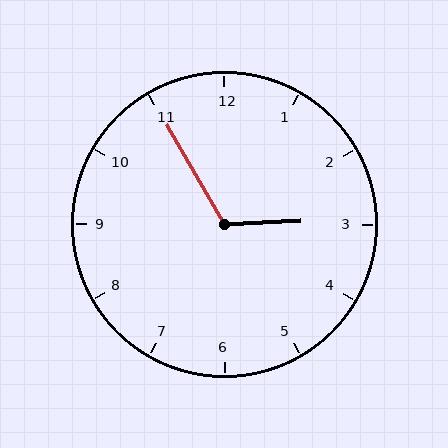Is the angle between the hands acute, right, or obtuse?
It is obtuse.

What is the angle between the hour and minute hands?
Approximately 118 degrees.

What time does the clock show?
2:55.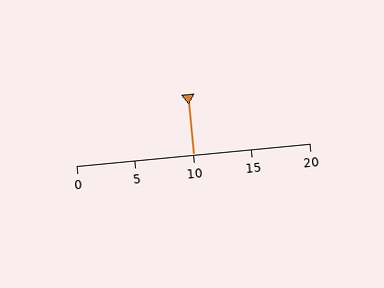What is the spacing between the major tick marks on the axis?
The major ticks are spaced 5 apart.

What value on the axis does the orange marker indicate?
The marker indicates approximately 10.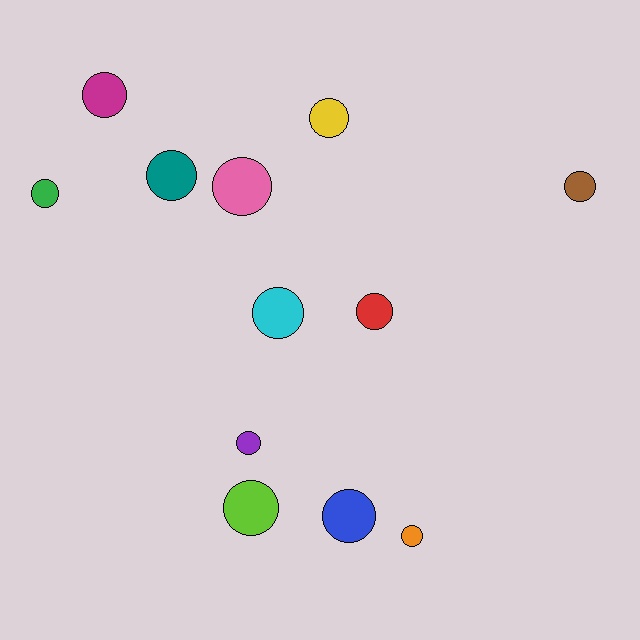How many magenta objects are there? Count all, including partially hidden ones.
There is 1 magenta object.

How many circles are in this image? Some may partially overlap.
There are 12 circles.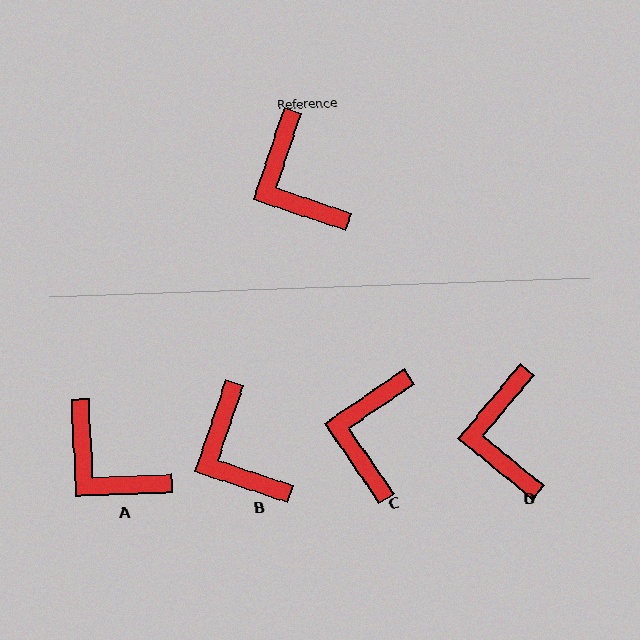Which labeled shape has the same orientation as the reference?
B.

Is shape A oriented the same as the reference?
No, it is off by about 21 degrees.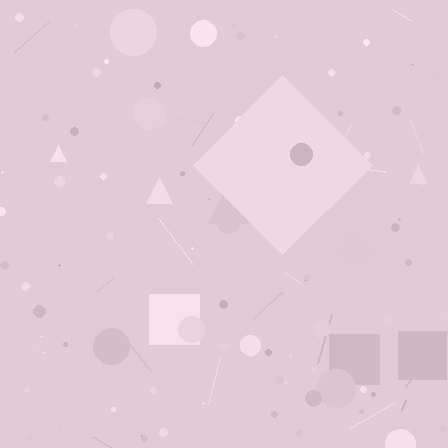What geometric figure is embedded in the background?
A diamond is embedded in the background.